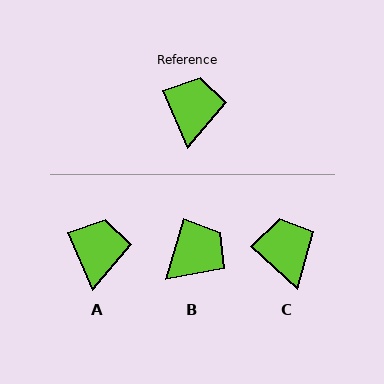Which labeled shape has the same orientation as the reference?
A.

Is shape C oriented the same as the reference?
No, it is off by about 25 degrees.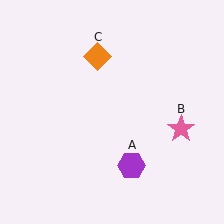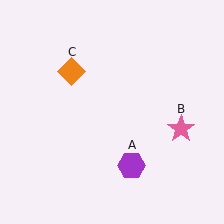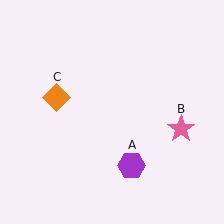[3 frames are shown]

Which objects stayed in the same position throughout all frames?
Purple hexagon (object A) and pink star (object B) remained stationary.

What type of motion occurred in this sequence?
The orange diamond (object C) rotated counterclockwise around the center of the scene.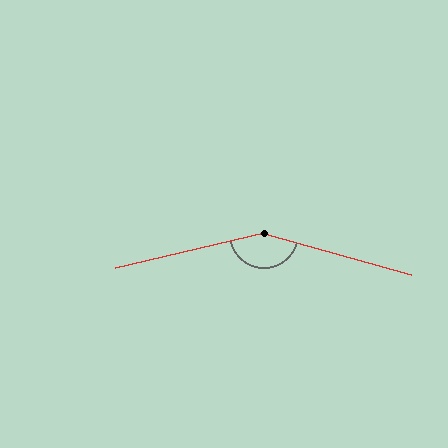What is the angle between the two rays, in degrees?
Approximately 151 degrees.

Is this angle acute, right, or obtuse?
It is obtuse.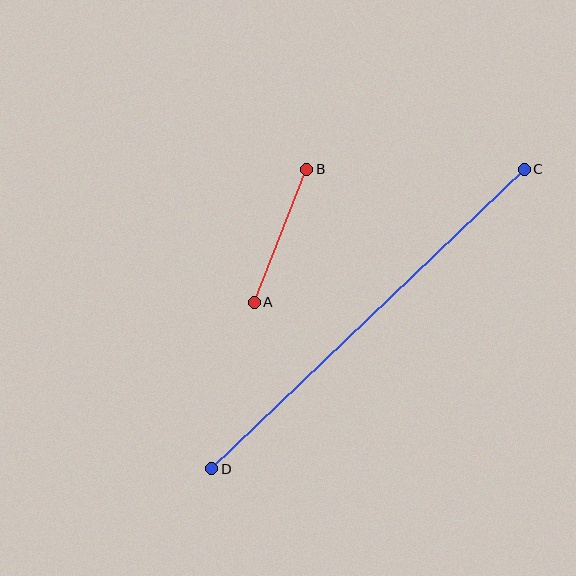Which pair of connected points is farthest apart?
Points C and D are farthest apart.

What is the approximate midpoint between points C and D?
The midpoint is at approximately (368, 319) pixels.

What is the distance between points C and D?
The distance is approximately 433 pixels.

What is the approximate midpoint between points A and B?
The midpoint is at approximately (280, 236) pixels.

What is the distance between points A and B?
The distance is approximately 143 pixels.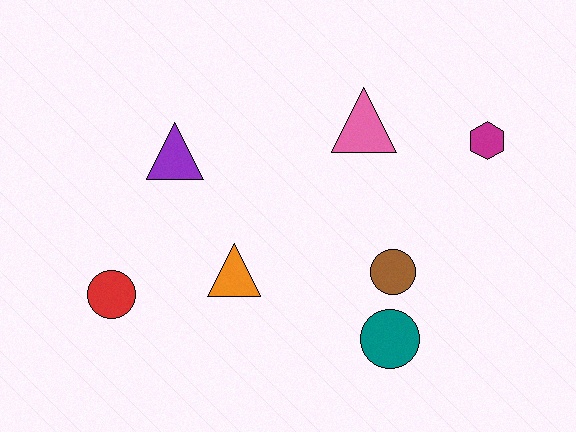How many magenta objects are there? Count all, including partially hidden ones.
There is 1 magenta object.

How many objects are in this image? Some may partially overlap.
There are 7 objects.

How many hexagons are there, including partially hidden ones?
There is 1 hexagon.